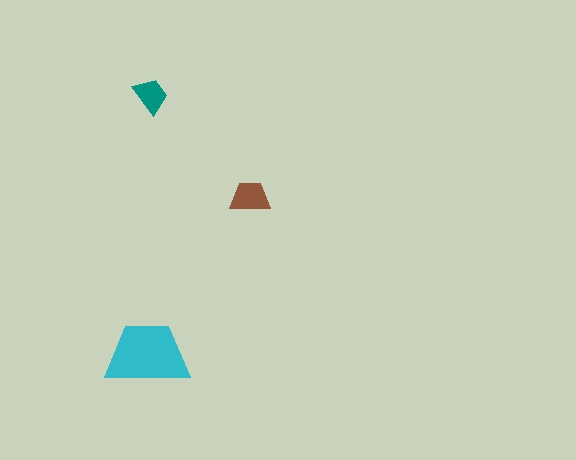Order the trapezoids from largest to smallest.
the cyan one, the brown one, the teal one.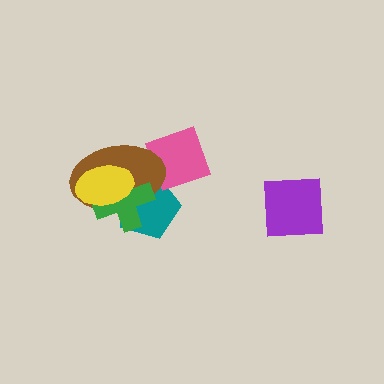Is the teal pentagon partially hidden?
Yes, it is partially covered by another shape.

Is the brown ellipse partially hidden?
Yes, it is partially covered by another shape.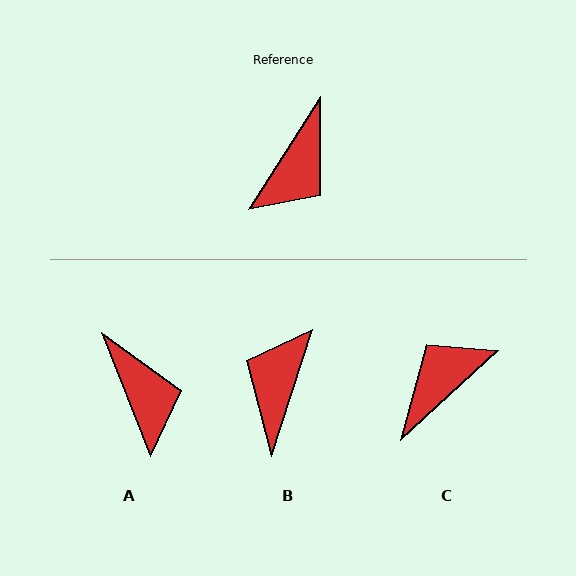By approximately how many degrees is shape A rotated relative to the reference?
Approximately 54 degrees counter-clockwise.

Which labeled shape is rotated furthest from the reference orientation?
B, about 166 degrees away.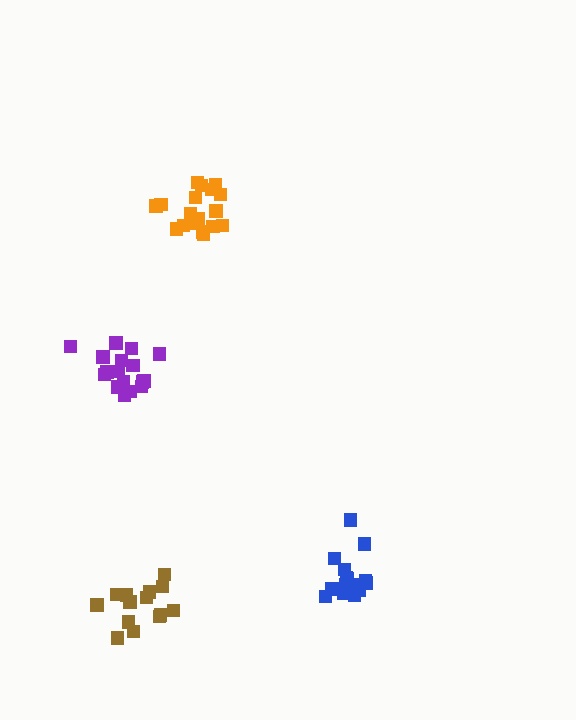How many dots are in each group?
Group 1: 18 dots, Group 2: 15 dots, Group 3: 16 dots, Group 4: 17 dots (66 total).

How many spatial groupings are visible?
There are 4 spatial groupings.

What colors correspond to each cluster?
The clusters are colored: orange, brown, blue, purple.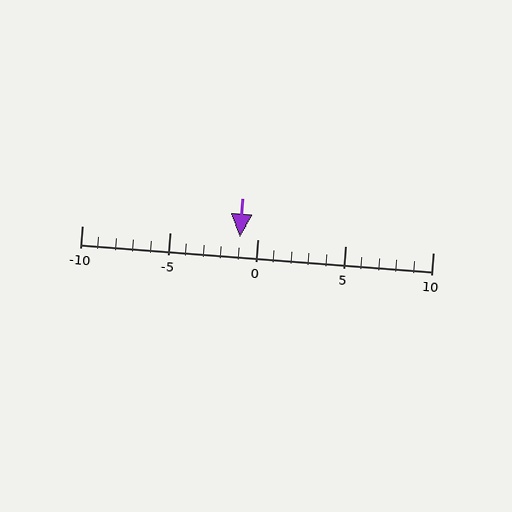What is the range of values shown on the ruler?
The ruler shows values from -10 to 10.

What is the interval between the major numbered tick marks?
The major tick marks are spaced 5 units apart.